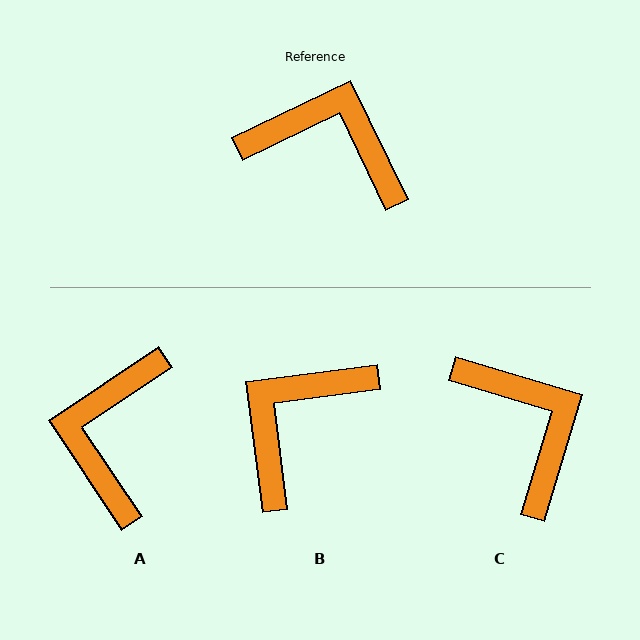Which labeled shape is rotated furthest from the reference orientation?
A, about 98 degrees away.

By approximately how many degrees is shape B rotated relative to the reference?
Approximately 71 degrees counter-clockwise.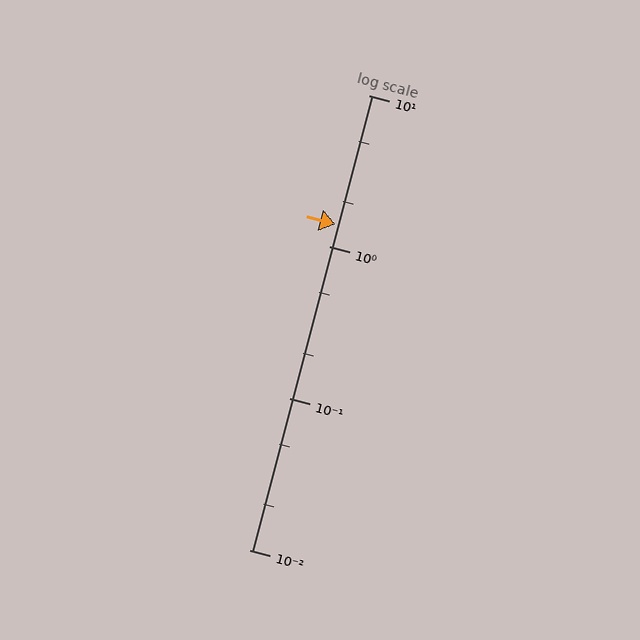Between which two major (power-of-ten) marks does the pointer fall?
The pointer is between 1 and 10.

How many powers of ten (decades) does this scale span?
The scale spans 3 decades, from 0.01 to 10.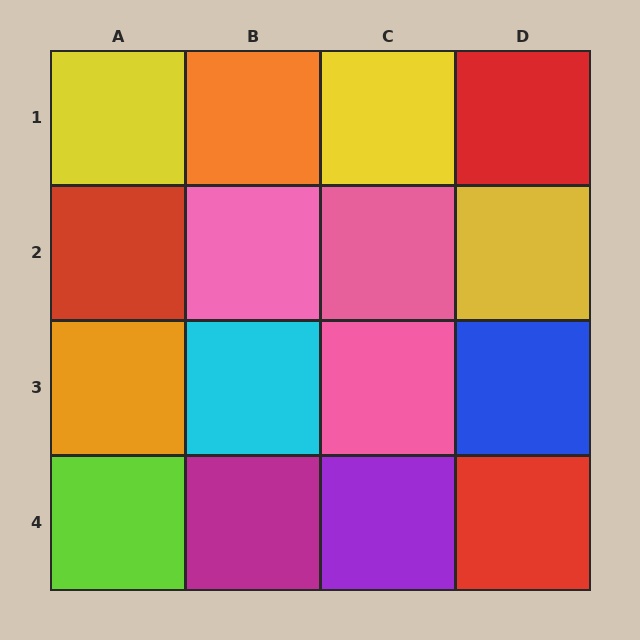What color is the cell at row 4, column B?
Magenta.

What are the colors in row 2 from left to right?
Red, pink, pink, yellow.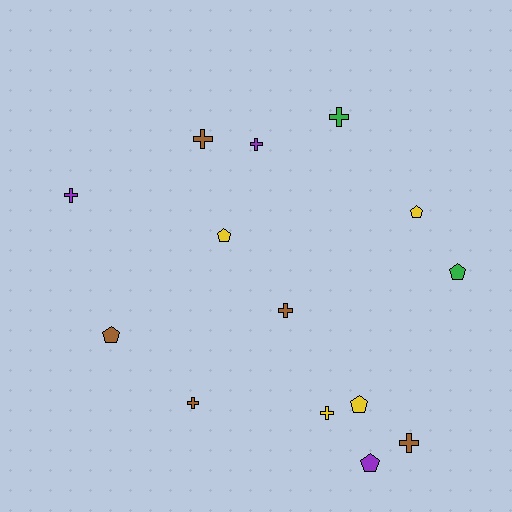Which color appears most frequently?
Brown, with 5 objects.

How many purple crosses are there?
There are 2 purple crosses.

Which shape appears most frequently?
Cross, with 8 objects.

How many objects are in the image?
There are 14 objects.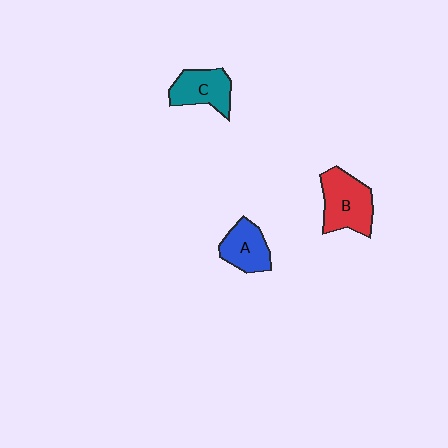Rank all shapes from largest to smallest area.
From largest to smallest: B (red), C (teal), A (blue).